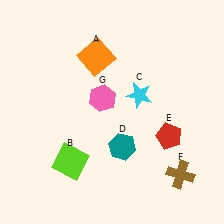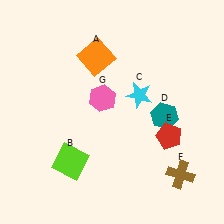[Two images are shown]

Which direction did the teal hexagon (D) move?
The teal hexagon (D) moved right.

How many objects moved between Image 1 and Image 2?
1 object moved between the two images.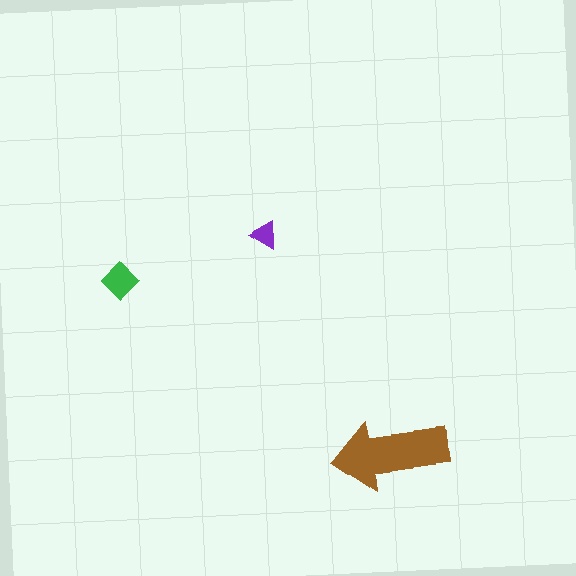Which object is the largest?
The brown arrow.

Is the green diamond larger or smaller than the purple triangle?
Larger.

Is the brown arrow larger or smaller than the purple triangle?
Larger.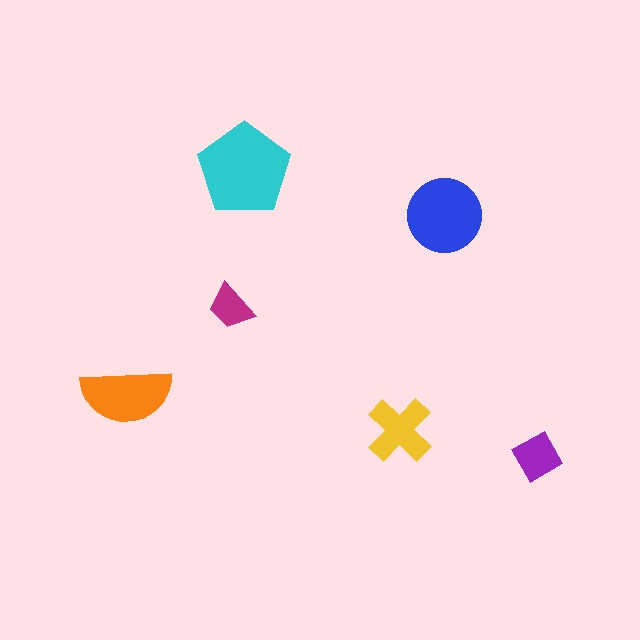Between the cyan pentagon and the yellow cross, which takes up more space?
The cyan pentagon.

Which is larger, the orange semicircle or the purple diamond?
The orange semicircle.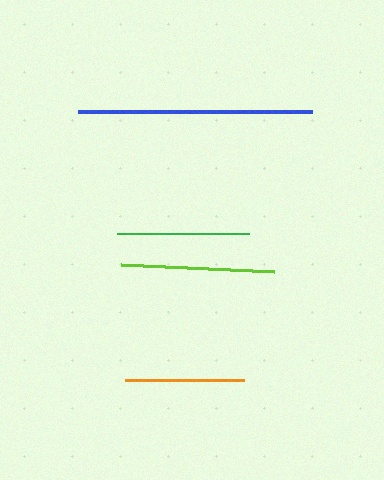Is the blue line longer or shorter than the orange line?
The blue line is longer than the orange line.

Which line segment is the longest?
The blue line is the longest at approximately 234 pixels.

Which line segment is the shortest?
The orange line is the shortest at approximately 119 pixels.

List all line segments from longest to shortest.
From longest to shortest: blue, lime, green, orange.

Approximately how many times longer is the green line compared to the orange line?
The green line is approximately 1.1 times the length of the orange line.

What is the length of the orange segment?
The orange segment is approximately 119 pixels long.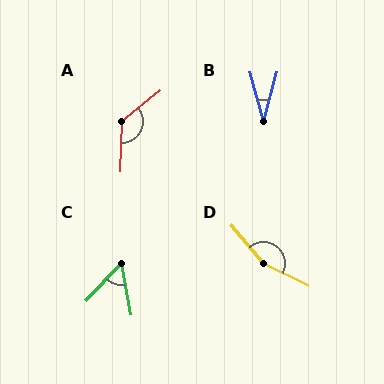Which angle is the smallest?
B, at approximately 30 degrees.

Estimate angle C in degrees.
Approximately 54 degrees.